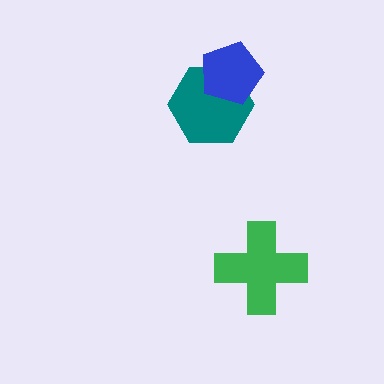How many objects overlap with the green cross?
0 objects overlap with the green cross.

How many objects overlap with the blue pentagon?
1 object overlaps with the blue pentagon.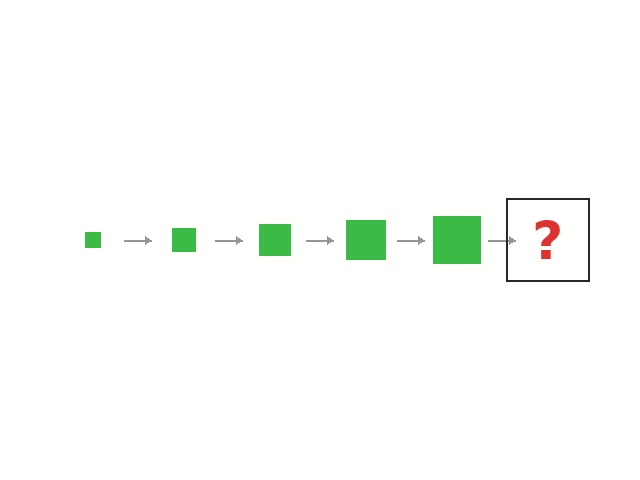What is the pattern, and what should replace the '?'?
The pattern is that the square gets progressively larger each step. The '?' should be a green square, larger than the previous one.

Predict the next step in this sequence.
The next step is a green square, larger than the previous one.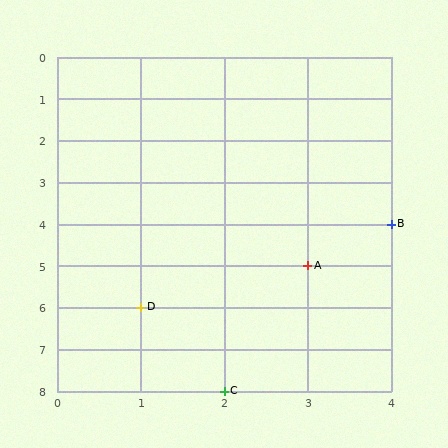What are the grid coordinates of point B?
Point B is at grid coordinates (4, 4).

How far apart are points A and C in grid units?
Points A and C are 1 column and 3 rows apart (about 3.2 grid units diagonally).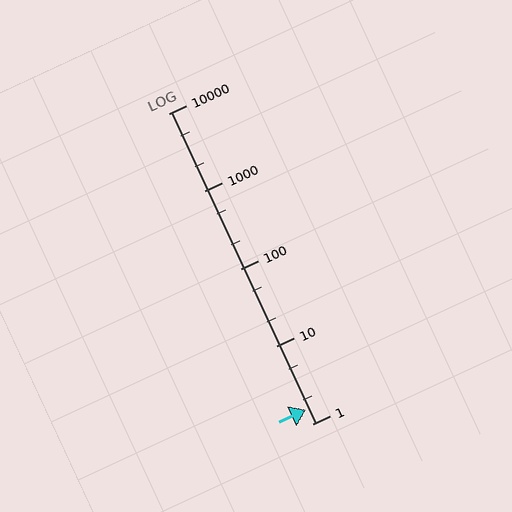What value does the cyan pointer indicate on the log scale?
The pointer indicates approximately 1.5.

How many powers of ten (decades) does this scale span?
The scale spans 4 decades, from 1 to 10000.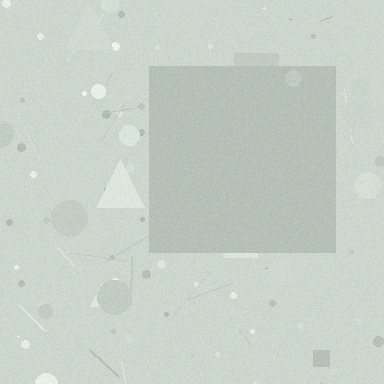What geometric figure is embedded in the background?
A square is embedded in the background.